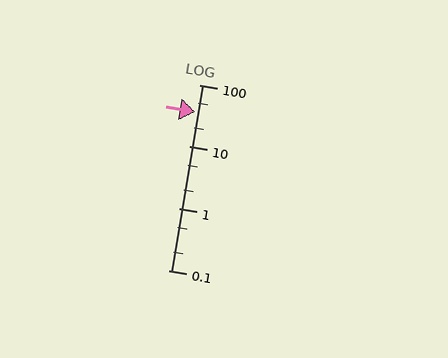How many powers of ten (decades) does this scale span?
The scale spans 3 decades, from 0.1 to 100.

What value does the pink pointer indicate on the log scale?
The pointer indicates approximately 36.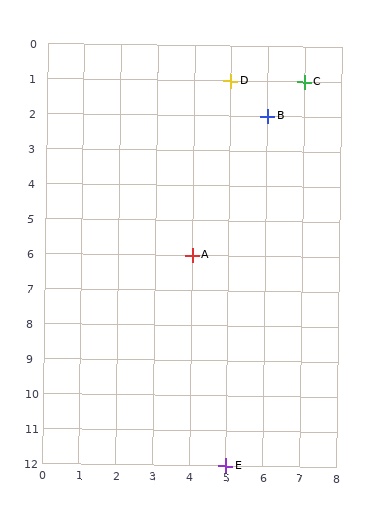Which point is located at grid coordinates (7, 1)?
Point C is at (7, 1).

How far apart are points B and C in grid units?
Points B and C are 1 column and 1 row apart (about 1.4 grid units diagonally).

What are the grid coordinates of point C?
Point C is at grid coordinates (7, 1).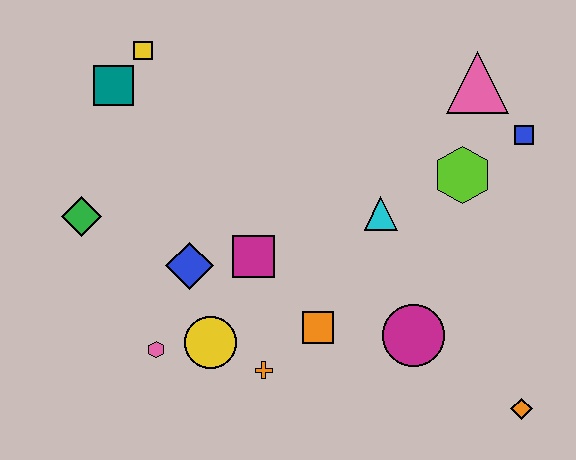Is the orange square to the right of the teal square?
Yes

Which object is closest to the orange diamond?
The magenta circle is closest to the orange diamond.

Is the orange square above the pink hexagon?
Yes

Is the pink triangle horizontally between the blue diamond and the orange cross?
No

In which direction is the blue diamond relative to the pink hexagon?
The blue diamond is above the pink hexagon.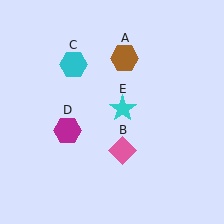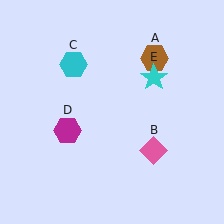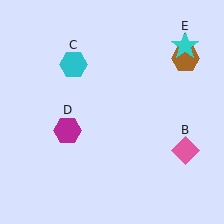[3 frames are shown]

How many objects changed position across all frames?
3 objects changed position: brown hexagon (object A), pink diamond (object B), cyan star (object E).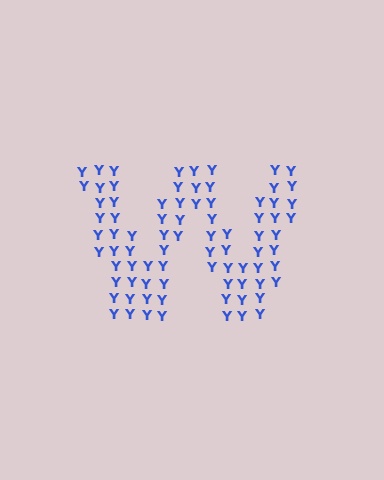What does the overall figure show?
The overall figure shows the letter W.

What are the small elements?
The small elements are letter Y's.